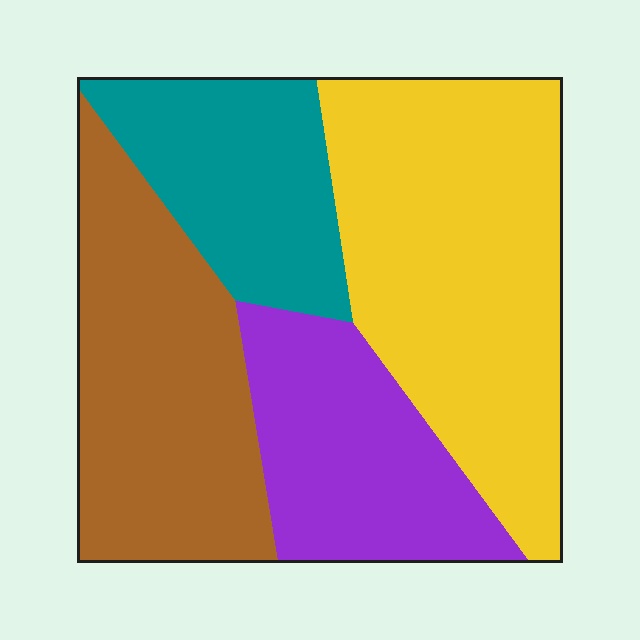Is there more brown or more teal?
Brown.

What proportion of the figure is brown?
Brown takes up about one quarter (1/4) of the figure.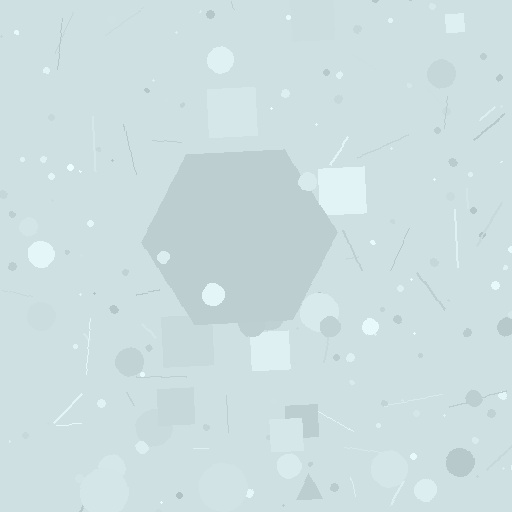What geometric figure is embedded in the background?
A hexagon is embedded in the background.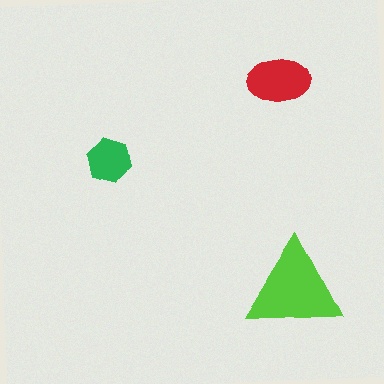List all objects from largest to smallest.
The lime triangle, the red ellipse, the green hexagon.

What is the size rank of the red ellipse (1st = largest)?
2nd.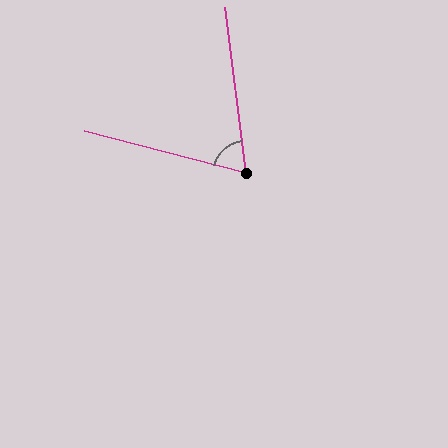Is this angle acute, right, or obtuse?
It is acute.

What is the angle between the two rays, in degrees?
Approximately 68 degrees.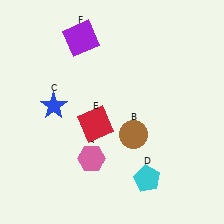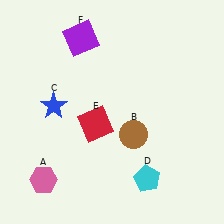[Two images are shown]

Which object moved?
The pink hexagon (A) moved left.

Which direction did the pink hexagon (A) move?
The pink hexagon (A) moved left.